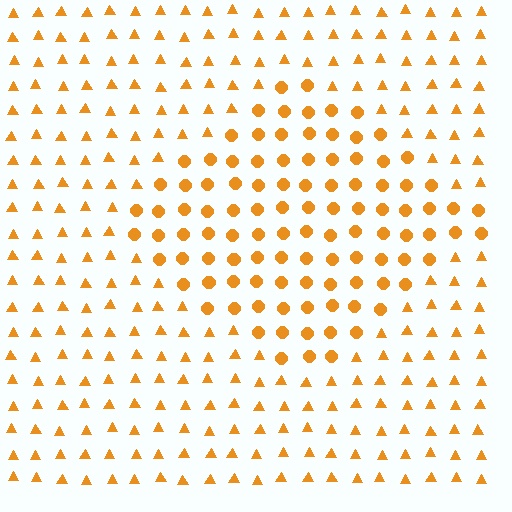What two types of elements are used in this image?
The image uses circles inside the diamond region and triangles outside it.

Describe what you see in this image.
The image is filled with small orange elements arranged in a uniform grid. A diamond-shaped region contains circles, while the surrounding area contains triangles. The boundary is defined purely by the change in element shape.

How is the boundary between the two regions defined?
The boundary is defined by a change in element shape: circles inside vs. triangles outside. All elements share the same color and spacing.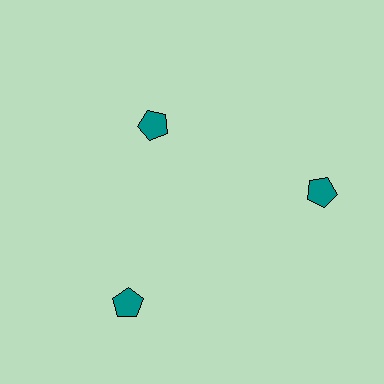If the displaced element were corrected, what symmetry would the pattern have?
It would have 3-fold rotational symmetry — the pattern would map onto itself every 120 degrees.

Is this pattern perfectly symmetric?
No. The 3 teal pentagons are arranged in a ring, but one element near the 11 o'clock position is pulled inward toward the center, breaking the 3-fold rotational symmetry.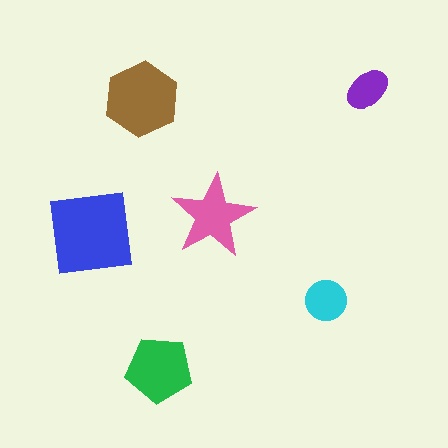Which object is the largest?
The blue square.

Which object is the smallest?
The purple ellipse.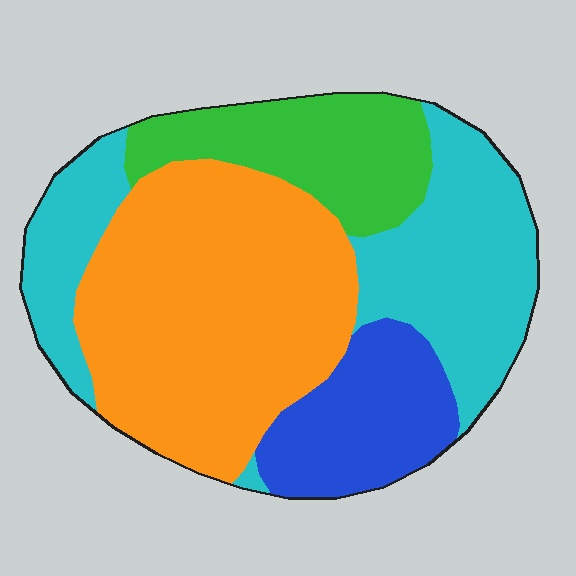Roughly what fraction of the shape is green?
Green takes up less than a quarter of the shape.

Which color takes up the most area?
Orange, at roughly 40%.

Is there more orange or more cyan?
Orange.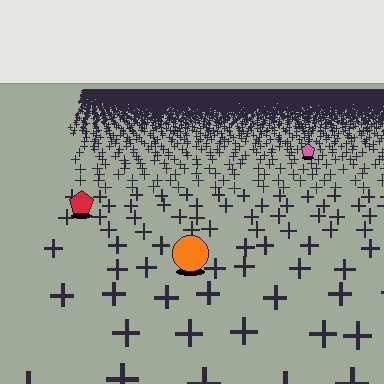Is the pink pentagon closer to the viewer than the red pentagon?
No. The red pentagon is closer — you can tell from the texture gradient: the ground texture is coarser near it.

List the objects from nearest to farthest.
From nearest to farthest: the orange circle, the red pentagon, the pink pentagon.